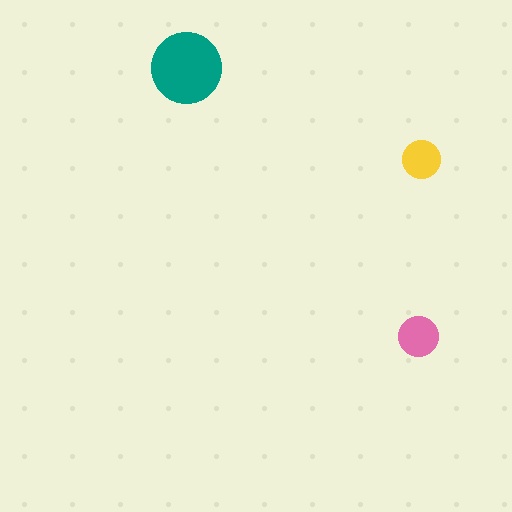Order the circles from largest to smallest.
the teal one, the pink one, the yellow one.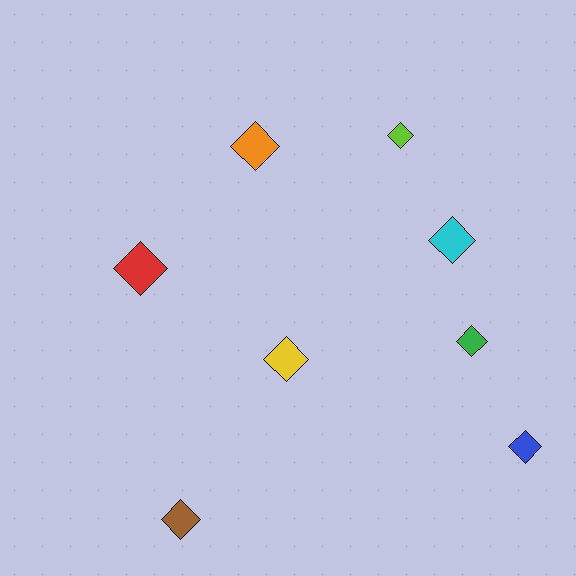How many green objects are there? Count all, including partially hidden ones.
There is 1 green object.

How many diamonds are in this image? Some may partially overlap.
There are 8 diamonds.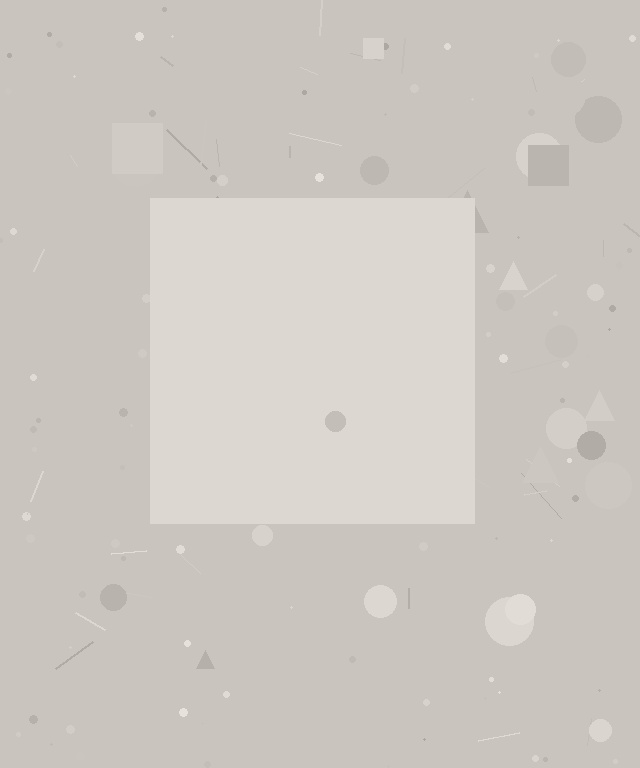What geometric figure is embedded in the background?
A square is embedded in the background.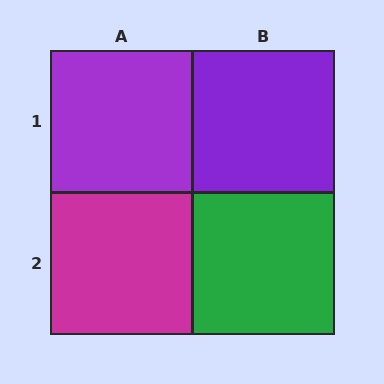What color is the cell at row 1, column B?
Purple.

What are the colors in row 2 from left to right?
Magenta, green.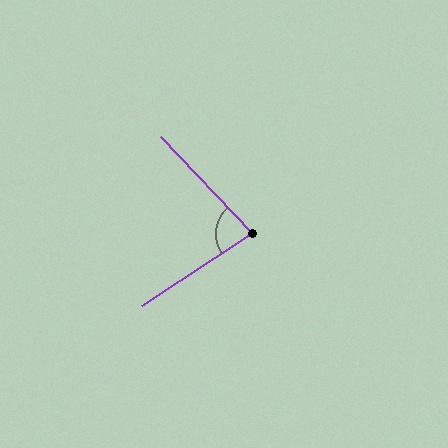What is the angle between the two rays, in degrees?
Approximately 80 degrees.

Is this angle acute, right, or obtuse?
It is acute.